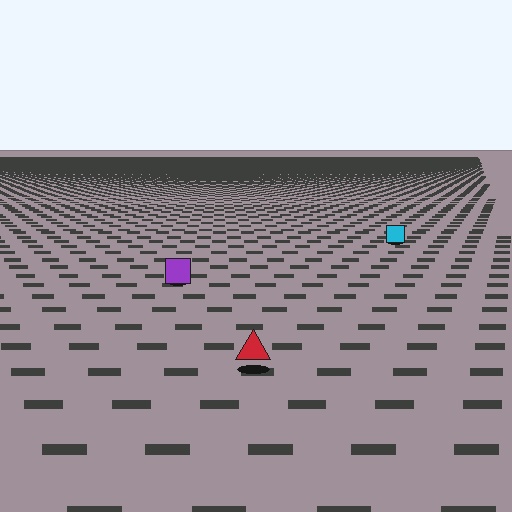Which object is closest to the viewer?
The red triangle is closest. The texture marks near it are larger and more spread out.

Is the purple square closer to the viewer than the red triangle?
No. The red triangle is closer — you can tell from the texture gradient: the ground texture is coarser near it.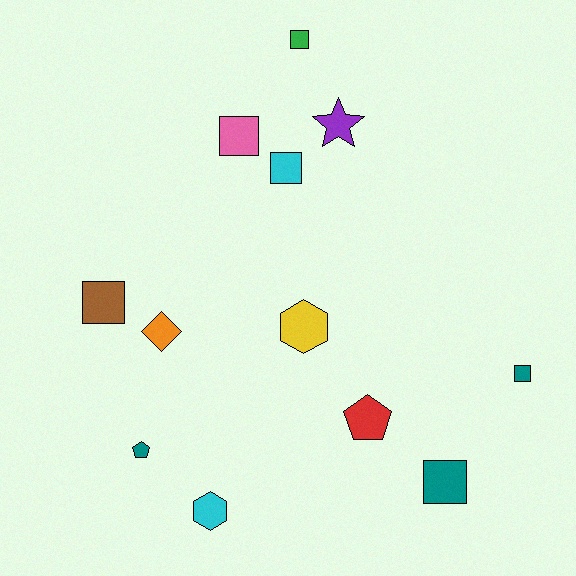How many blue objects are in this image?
There are no blue objects.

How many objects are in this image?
There are 12 objects.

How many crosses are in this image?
There are no crosses.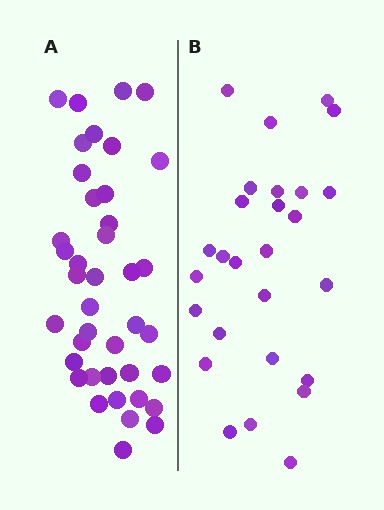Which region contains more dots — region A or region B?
Region A (the left region) has more dots.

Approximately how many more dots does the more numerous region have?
Region A has approximately 15 more dots than region B.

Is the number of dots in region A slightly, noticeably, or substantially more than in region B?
Region A has substantially more. The ratio is roughly 1.5 to 1.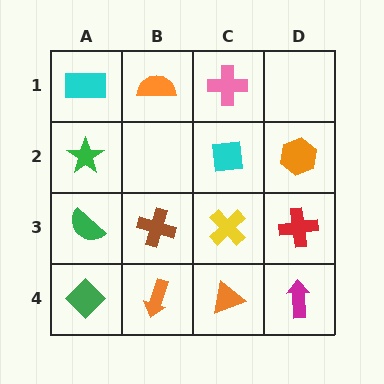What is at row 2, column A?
A green star.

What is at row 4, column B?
An orange arrow.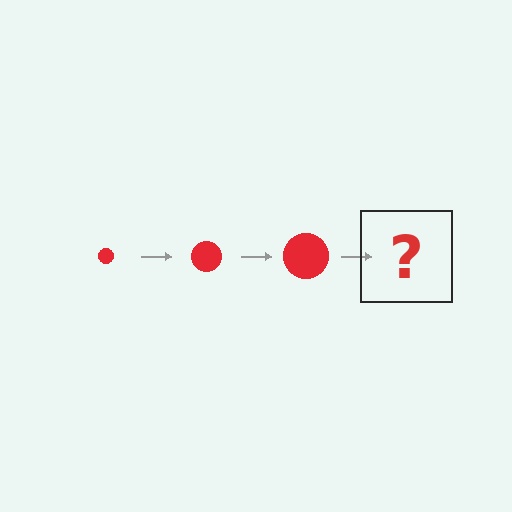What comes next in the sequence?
The next element should be a red circle, larger than the previous one.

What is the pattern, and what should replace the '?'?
The pattern is that the circle gets progressively larger each step. The '?' should be a red circle, larger than the previous one.